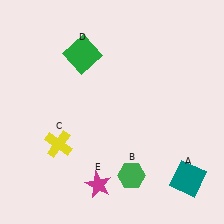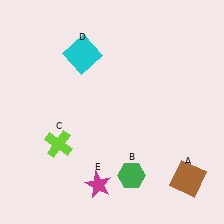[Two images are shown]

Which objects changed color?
A changed from teal to brown. C changed from yellow to lime. D changed from green to cyan.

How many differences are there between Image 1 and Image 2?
There are 3 differences between the two images.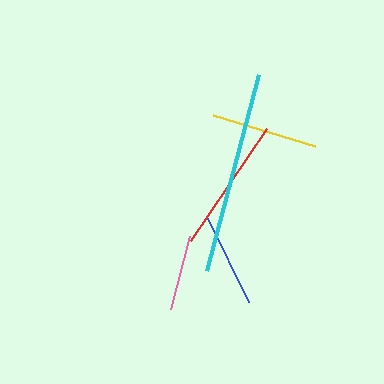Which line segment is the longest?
The cyan line is the longest at approximately 203 pixels.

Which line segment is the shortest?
The pink line is the shortest at approximately 76 pixels.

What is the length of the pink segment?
The pink segment is approximately 76 pixels long.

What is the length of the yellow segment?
The yellow segment is approximately 107 pixels long.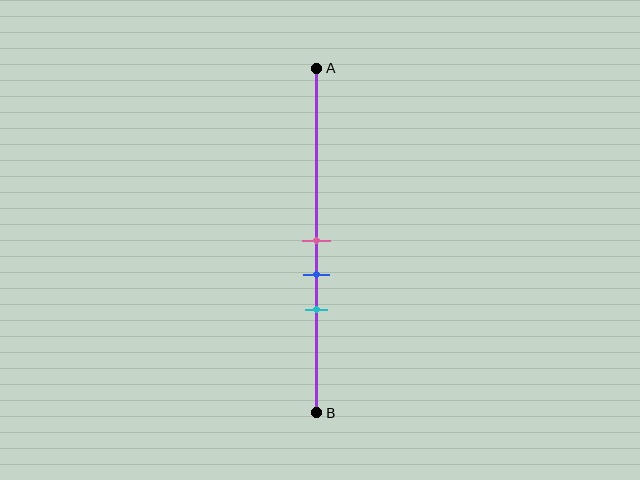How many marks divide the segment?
There are 3 marks dividing the segment.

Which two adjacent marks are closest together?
The pink and blue marks are the closest adjacent pair.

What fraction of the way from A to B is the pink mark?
The pink mark is approximately 50% (0.5) of the way from A to B.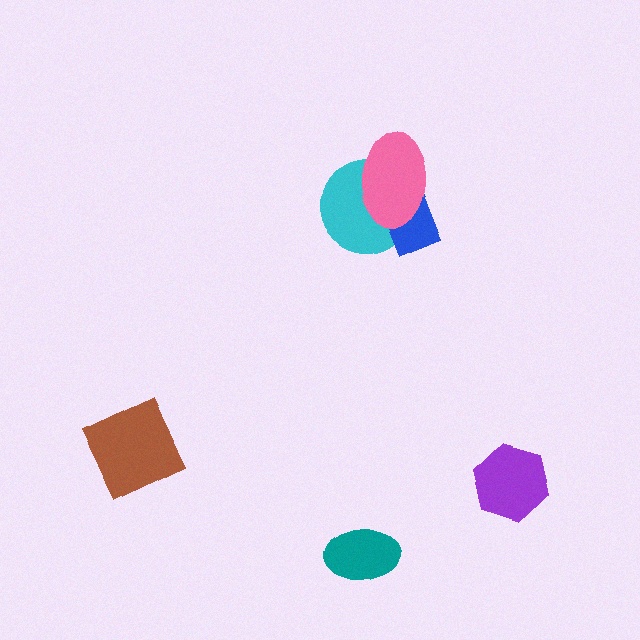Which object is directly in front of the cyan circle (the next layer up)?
The blue rectangle is directly in front of the cyan circle.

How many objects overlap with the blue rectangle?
2 objects overlap with the blue rectangle.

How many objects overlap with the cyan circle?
2 objects overlap with the cyan circle.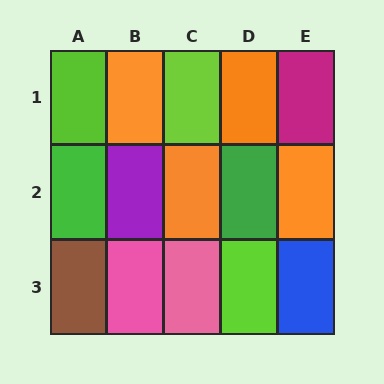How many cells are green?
2 cells are green.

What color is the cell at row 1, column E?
Magenta.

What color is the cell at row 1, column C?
Lime.